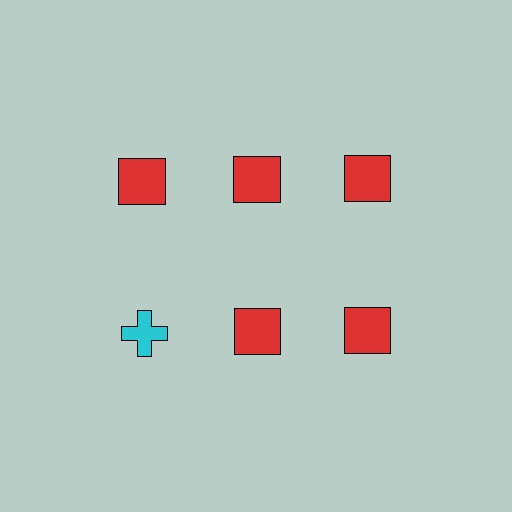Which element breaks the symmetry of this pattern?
The cyan cross in the second row, leftmost column breaks the symmetry. All other shapes are red squares.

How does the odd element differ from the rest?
It differs in both color (cyan instead of red) and shape (cross instead of square).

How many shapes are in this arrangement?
There are 6 shapes arranged in a grid pattern.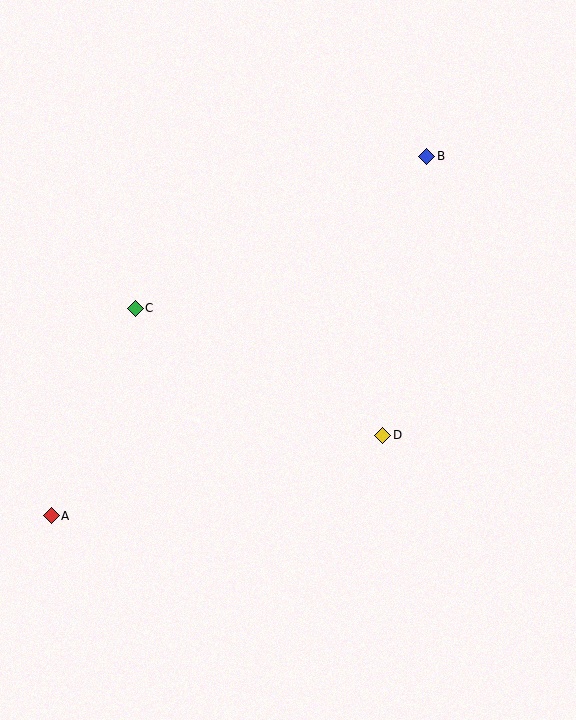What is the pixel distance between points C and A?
The distance between C and A is 224 pixels.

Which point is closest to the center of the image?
Point D at (383, 435) is closest to the center.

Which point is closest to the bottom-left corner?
Point A is closest to the bottom-left corner.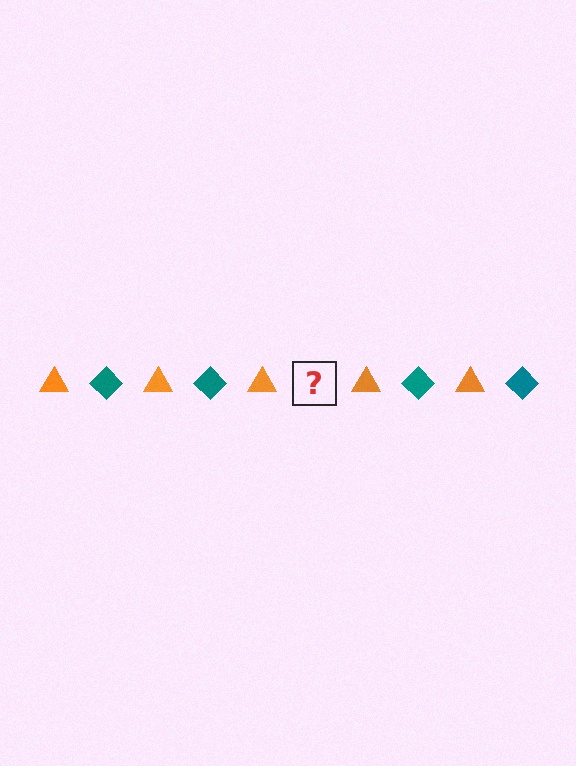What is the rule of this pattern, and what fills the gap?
The rule is that the pattern alternates between orange triangle and teal diamond. The gap should be filled with a teal diamond.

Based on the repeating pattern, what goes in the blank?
The blank should be a teal diamond.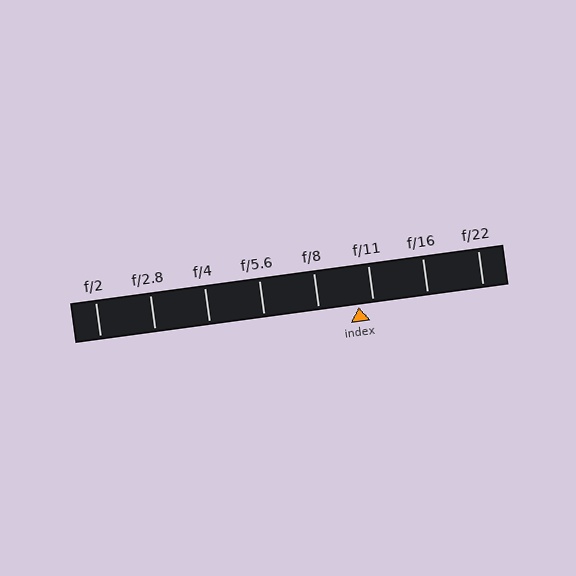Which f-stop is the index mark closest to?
The index mark is closest to f/11.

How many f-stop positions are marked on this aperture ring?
There are 8 f-stop positions marked.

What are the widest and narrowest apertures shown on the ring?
The widest aperture shown is f/2 and the narrowest is f/22.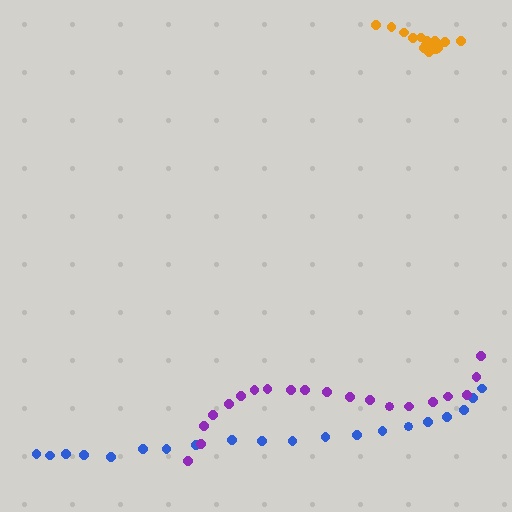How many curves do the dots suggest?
There are 3 distinct paths.